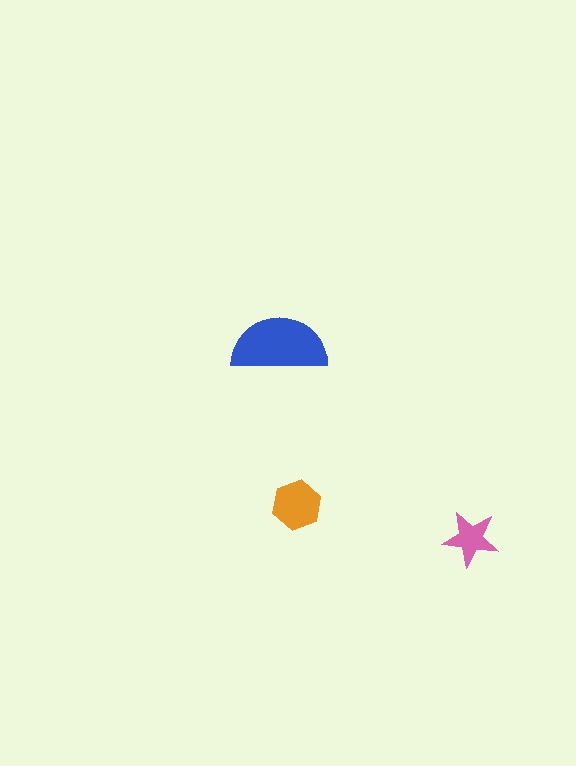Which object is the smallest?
The pink star.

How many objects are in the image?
There are 3 objects in the image.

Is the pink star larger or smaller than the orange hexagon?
Smaller.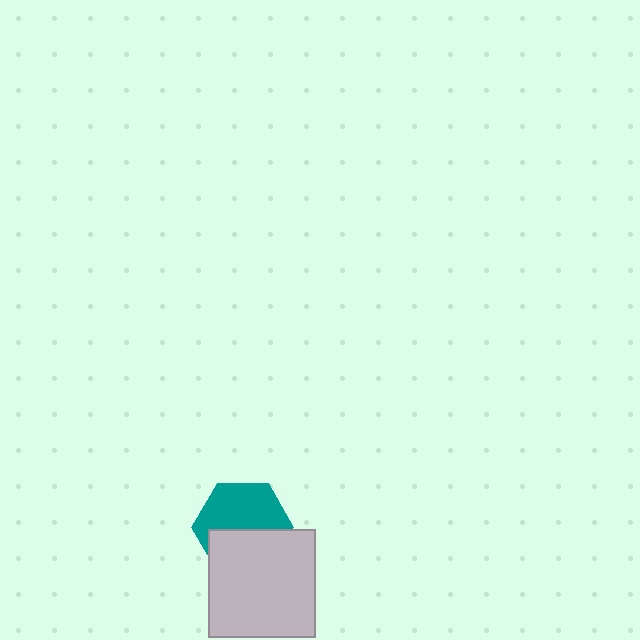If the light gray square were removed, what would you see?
You would see the complete teal hexagon.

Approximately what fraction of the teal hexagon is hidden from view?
Roughly 44% of the teal hexagon is hidden behind the light gray square.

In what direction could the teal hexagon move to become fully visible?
The teal hexagon could move up. That would shift it out from behind the light gray square entirely.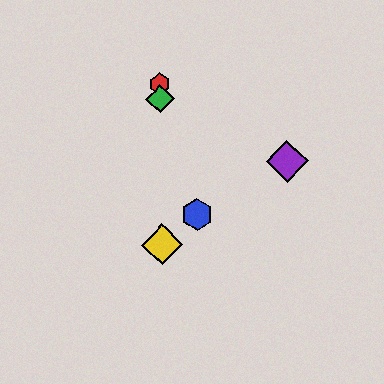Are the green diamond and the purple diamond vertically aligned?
No, the green diamond is at x≈160 and the purple diamond is at x≈287.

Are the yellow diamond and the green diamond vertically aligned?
Yes, both are at x≈162.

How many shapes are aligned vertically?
3 shapes (the red hexagon, the green diamond, the yellow diamond) are aligned vertically.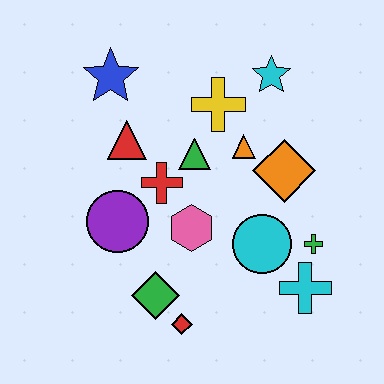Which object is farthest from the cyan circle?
The blue star is farthest from the cyan circle.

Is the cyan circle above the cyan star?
No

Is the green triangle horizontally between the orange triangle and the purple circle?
Yes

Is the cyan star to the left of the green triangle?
No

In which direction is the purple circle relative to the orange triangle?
The purple circle is to the left of the orange triangle.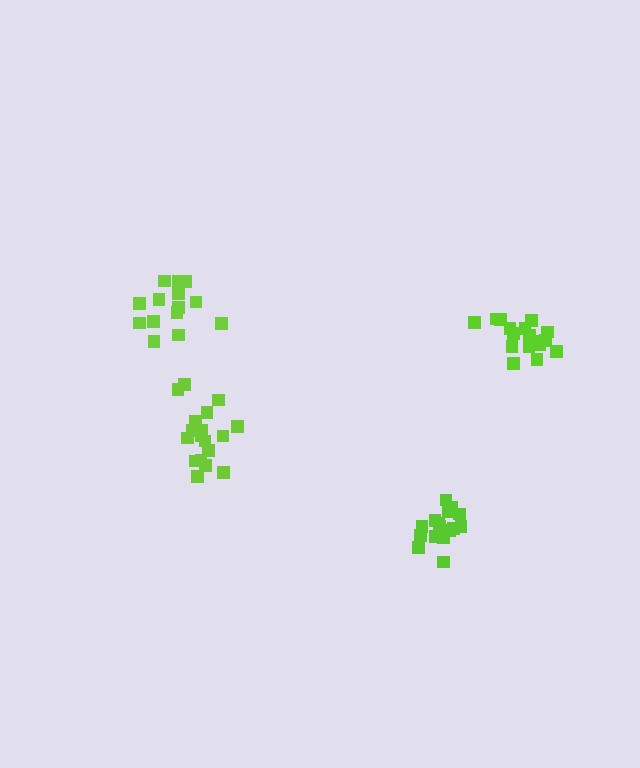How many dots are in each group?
Group 1: 16 dots, Group 2: 14 dots, Group 3: 17 dots, Group 4: 18 dots (65 total).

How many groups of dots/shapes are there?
There are 4 groups.